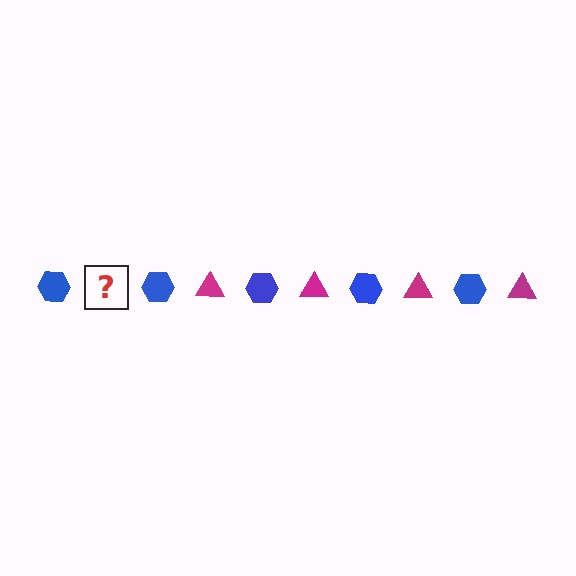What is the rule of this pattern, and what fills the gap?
The rule is that the pattern alternates between blue hexagon and magenta triangle. The gap should be filled with a magenta triangle.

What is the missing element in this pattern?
The missing element is a magenta triangle.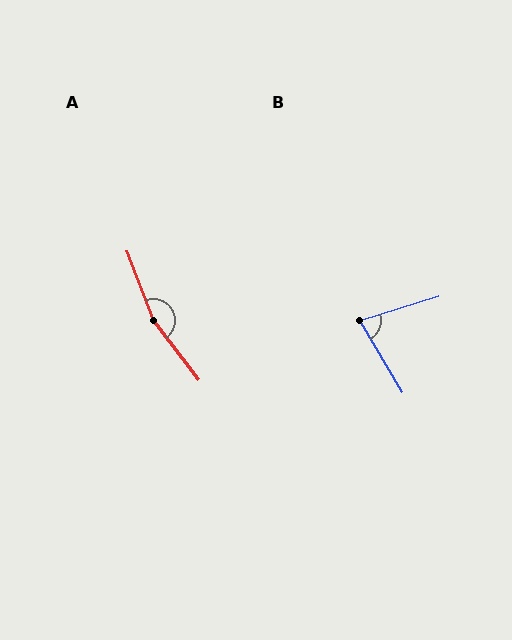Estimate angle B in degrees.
Approximately 77 degrees.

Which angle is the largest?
A, at approximately 163 degrees.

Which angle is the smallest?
B, at approximately 77 degrees.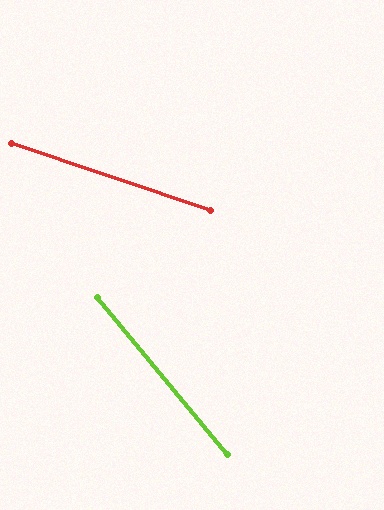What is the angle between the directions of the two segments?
Approximately 32 degrees.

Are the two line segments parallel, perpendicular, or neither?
Neither parallel nor perpendicular — they differ by about 32°.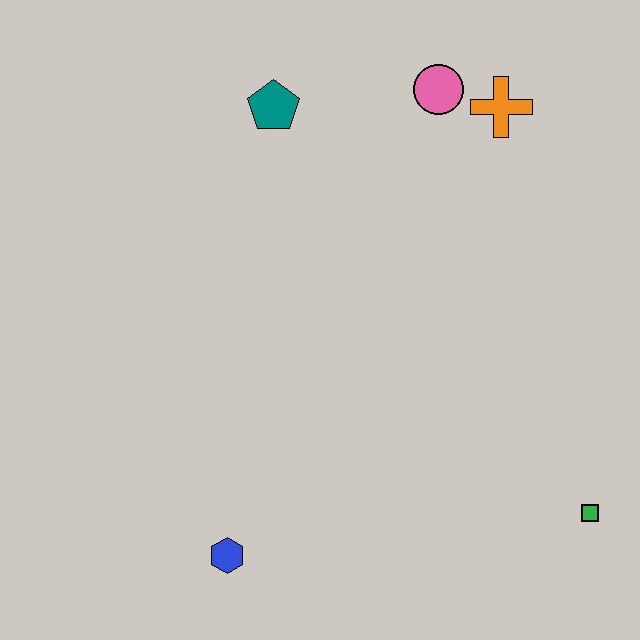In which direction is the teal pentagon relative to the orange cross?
The teal pentagon is to the left of the orange cross.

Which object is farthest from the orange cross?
The blue hexagon is farthest from the orange cross.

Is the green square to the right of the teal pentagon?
Yes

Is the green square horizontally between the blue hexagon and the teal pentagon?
No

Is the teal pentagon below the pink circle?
Yes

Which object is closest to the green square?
The blue hexagon is closest to the green square.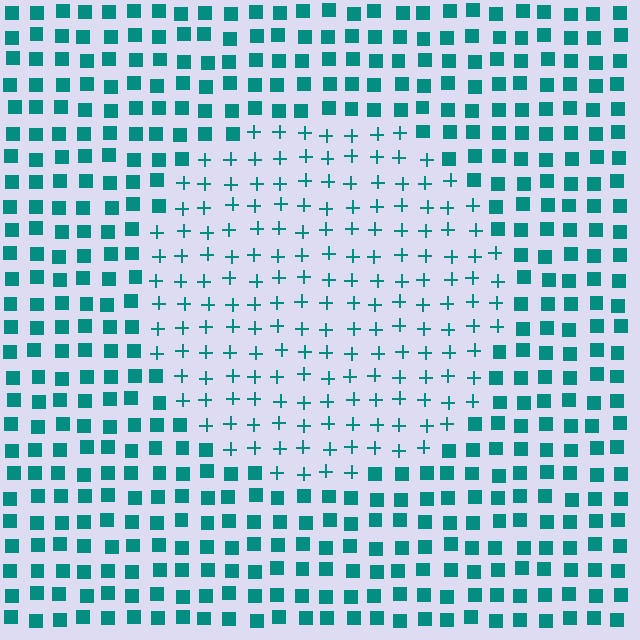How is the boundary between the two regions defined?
The boundary is defined by a change in element shape: plus signs inside vs. squares outside. All elements share the same color and spacing.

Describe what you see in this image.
The image is filled with small teal elements arranged in a uniform grid. A circle-shaped region contains plus signs, while the surrounding area contains squares. The boundary is defined purely by the change in element shape.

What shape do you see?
I see a circle.